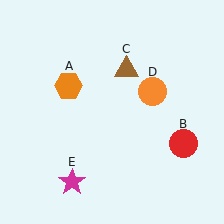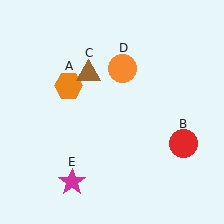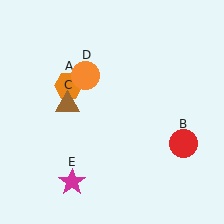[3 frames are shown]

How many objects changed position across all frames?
2 objects changed position: brown triangle (object C), orange circle (object D).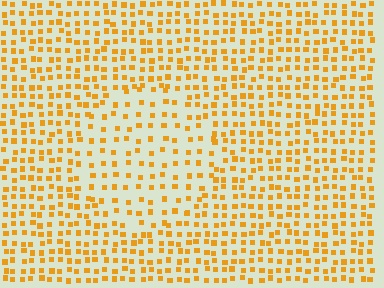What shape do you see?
I see a circle.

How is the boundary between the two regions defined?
The boundary is defined by a change in element density (approximately 1.8x ratio). All elements are the same color, size, and shape.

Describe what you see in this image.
The image contains small orange elements arranged at two different densities. A circle-shaped region is visible where the elements are less densely packed than the surrounding area.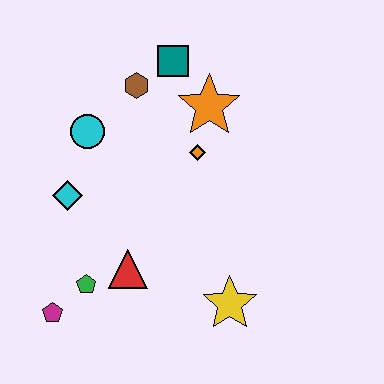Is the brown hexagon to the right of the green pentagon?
Yes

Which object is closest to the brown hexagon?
The teal square is closest to the brown hexagon.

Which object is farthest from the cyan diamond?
The yellow star is farthest from the cyan diamond.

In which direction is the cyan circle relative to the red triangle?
The cyan circle is above the red triangle.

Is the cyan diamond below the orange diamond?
Yes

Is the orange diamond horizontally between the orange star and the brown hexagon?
Yes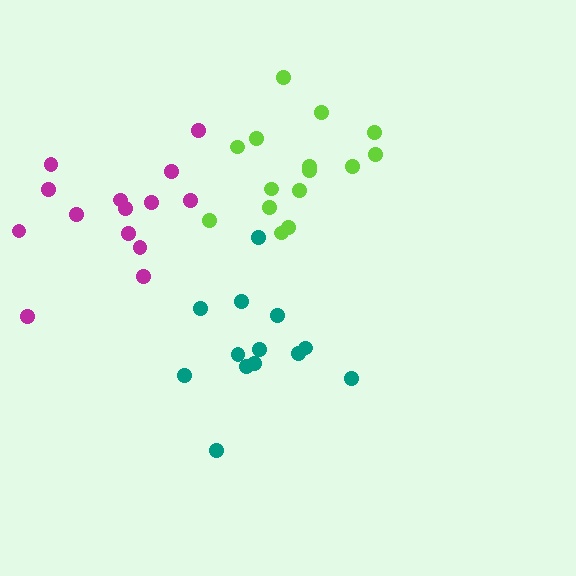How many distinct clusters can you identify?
There are 3 distinct clusters.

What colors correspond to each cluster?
The clusters are colored: magenta, lime, teal.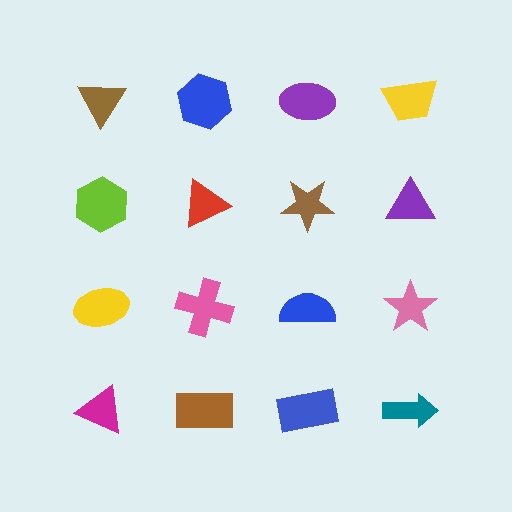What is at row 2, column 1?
A lime hexagon.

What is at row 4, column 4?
A teal arrow.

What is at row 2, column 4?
A purple triangle.